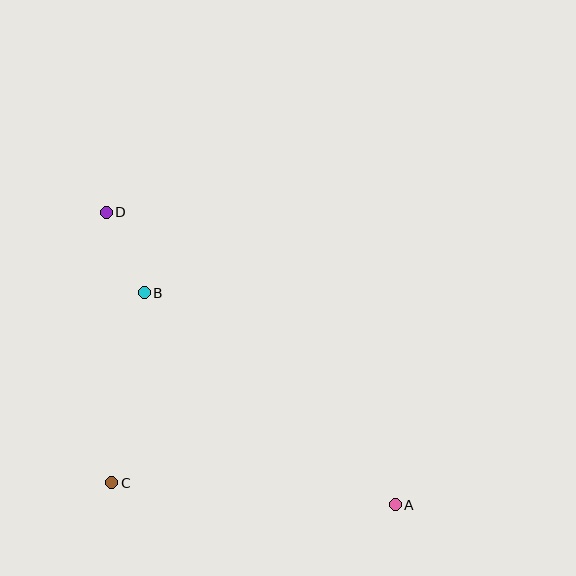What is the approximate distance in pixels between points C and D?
The distance between C and D is approximately 270 pixels.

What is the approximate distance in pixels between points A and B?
The distance between A and B is approximately 329 pixels.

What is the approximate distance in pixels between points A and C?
The distance between A and C is approximately 284 pixels.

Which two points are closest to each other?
Points B and D are closest to each other.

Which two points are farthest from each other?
Points A and D are farthest from each other.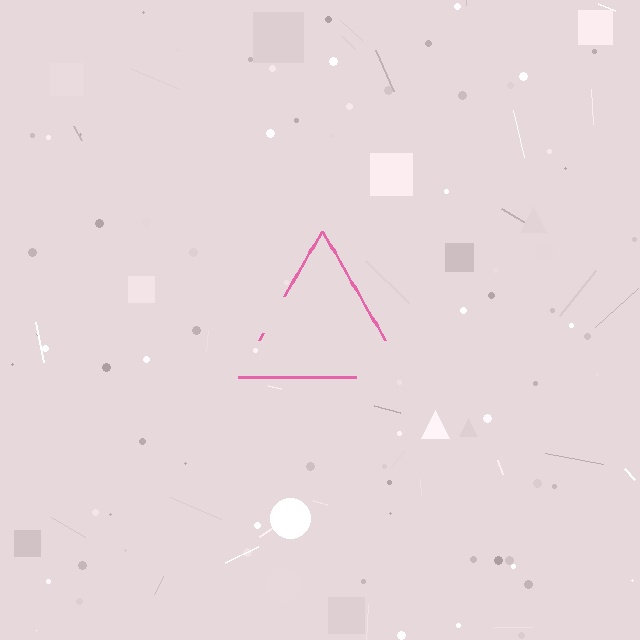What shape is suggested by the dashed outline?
The dashed outline suggests a triangle.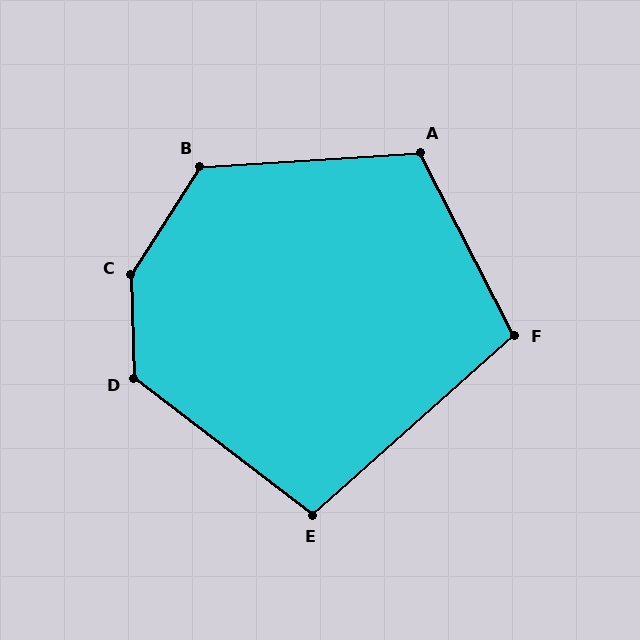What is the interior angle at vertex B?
Approximately 126 degrees (obtuse).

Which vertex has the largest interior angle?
C, at approximately 145 degrees.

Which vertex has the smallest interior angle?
E, at approximately 101 degrees.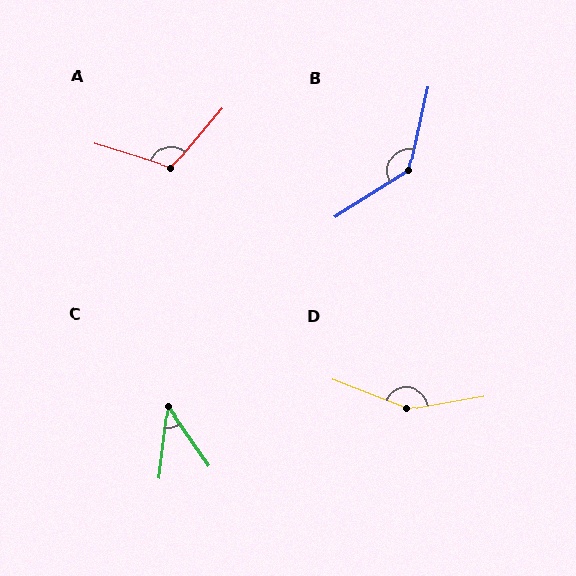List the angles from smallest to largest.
C (41°), A (113°), B (135°), D (148°).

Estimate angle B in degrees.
Approximately 135 degrees.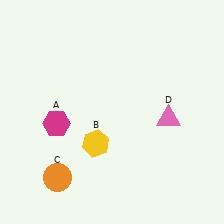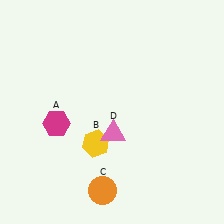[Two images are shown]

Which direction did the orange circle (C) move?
The orange circle (C) moved right.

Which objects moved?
The objects that moved are: the orange circle (C), the pink triangle (D).